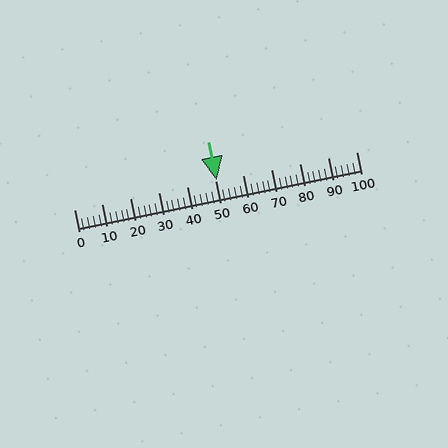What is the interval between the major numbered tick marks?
The major tick marks are spaced 10 units apart.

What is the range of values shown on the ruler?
The ruler shows values from 0 to 100.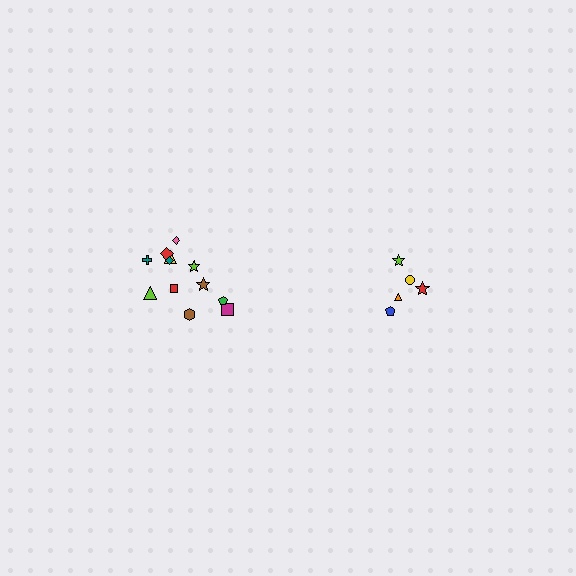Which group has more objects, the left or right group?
The left group.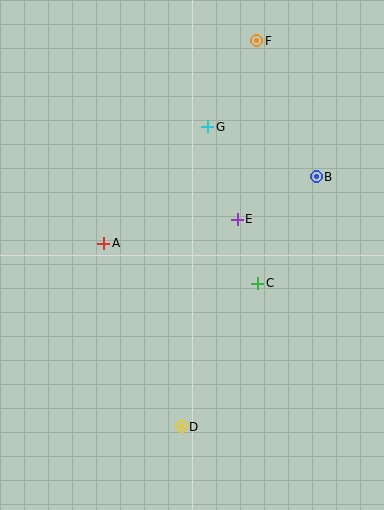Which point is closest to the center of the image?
Point E at (237, 219) is closest to the center.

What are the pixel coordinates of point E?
Point E is at (237, 219).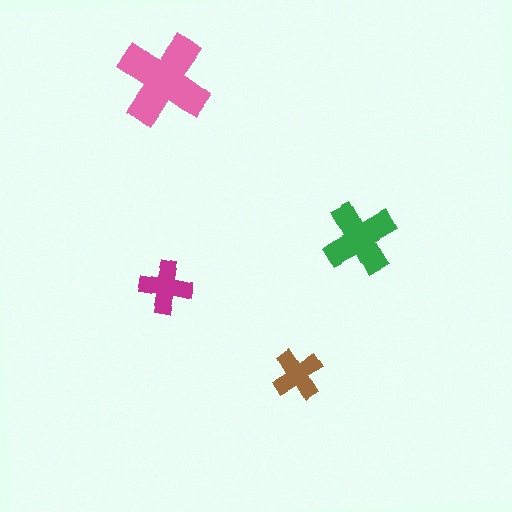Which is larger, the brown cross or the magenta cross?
The magenta one.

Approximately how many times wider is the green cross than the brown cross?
About 1.5 times wider.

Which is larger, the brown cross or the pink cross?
The pink one.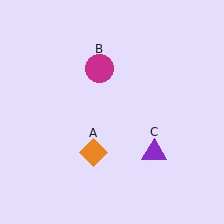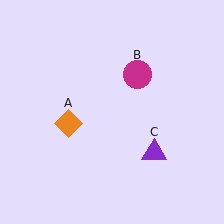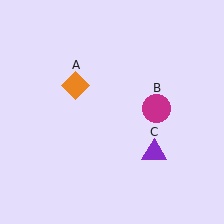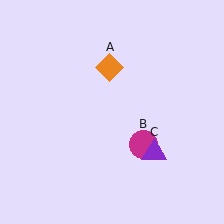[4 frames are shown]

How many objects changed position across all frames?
2 objects changed position: orange diamond (object A), magenta circle (object B).